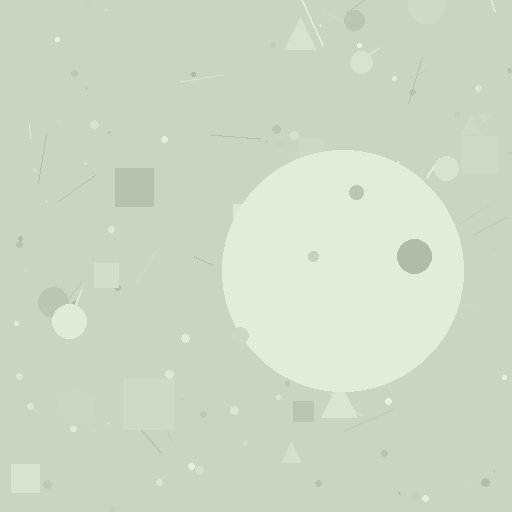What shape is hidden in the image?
A circle is hidden in the image.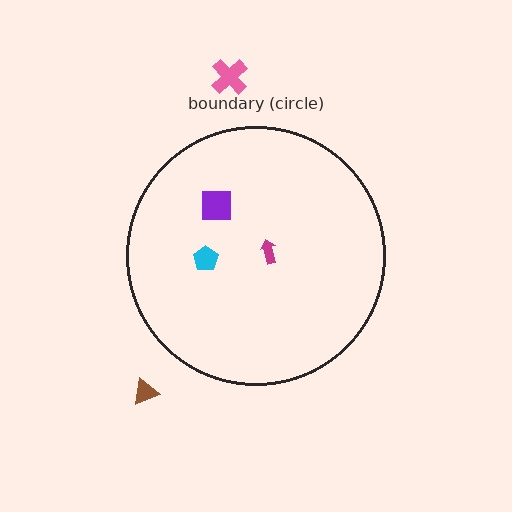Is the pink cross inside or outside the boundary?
Outside.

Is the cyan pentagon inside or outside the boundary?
Inside.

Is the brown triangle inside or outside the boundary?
Outside.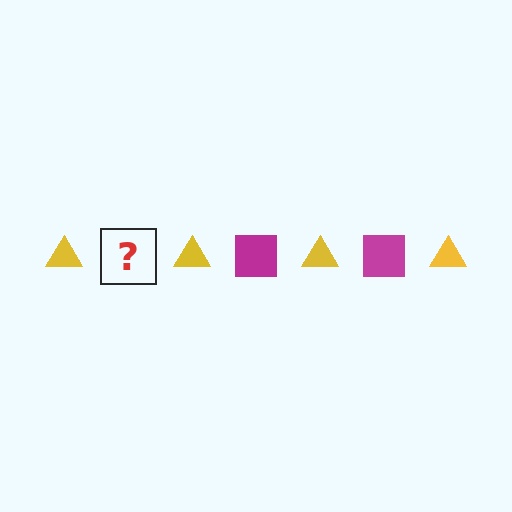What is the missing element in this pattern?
The missing element is a magenta square.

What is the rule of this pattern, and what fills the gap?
The rule is that the pattern alternates between yellow triangle and magenta square. The gap should be filled with a magenta square.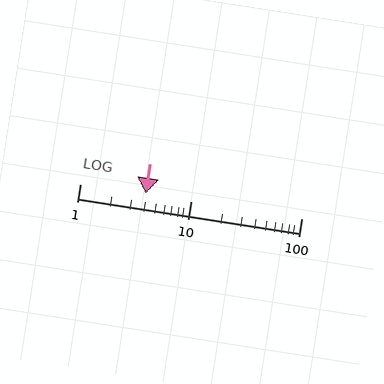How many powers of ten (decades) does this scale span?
The scale spans 2 decades, from 1 to 100.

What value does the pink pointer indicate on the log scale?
The pointer indicates approximately 3.9.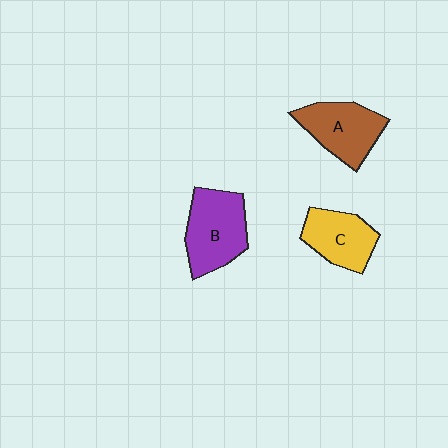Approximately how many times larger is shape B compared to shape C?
Approximately 1.3 times.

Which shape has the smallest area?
Shape C (yellow).